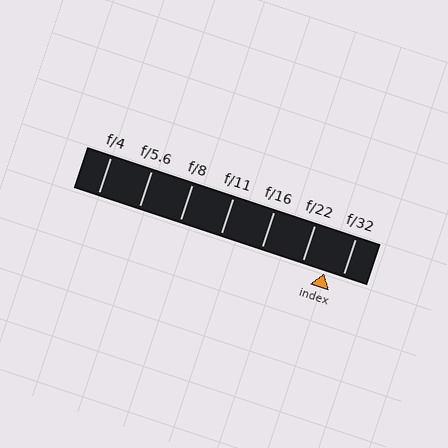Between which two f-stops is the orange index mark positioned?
The index mark is between f/22 and f/32.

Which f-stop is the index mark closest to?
The index mark is closest to f/32.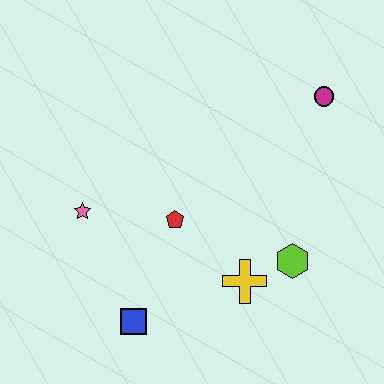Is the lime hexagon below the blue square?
No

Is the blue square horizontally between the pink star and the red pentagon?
Yes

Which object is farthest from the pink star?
The magenta circle is farthest from the pink star.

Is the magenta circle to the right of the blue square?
Yes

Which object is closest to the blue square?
The red pentagon is closest to the blue square.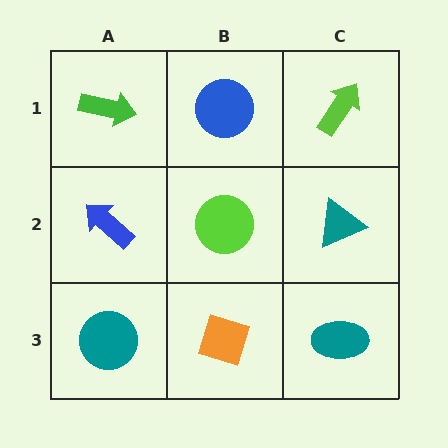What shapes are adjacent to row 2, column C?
A lime arrow (row 1, column C), a teal ellipse (row 3, column C), a lime circle (row 2, column B).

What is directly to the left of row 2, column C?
A lime circle.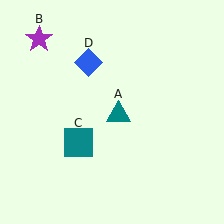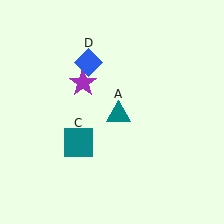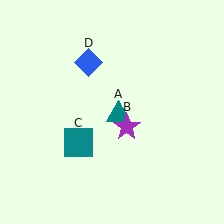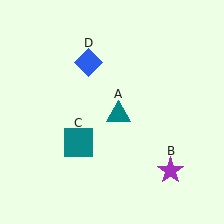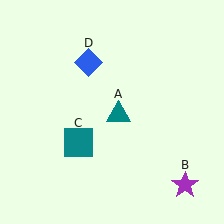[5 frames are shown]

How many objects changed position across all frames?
1 object changed position: purple star (object B).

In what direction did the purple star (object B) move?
The purple star (object B) moved down and to the right.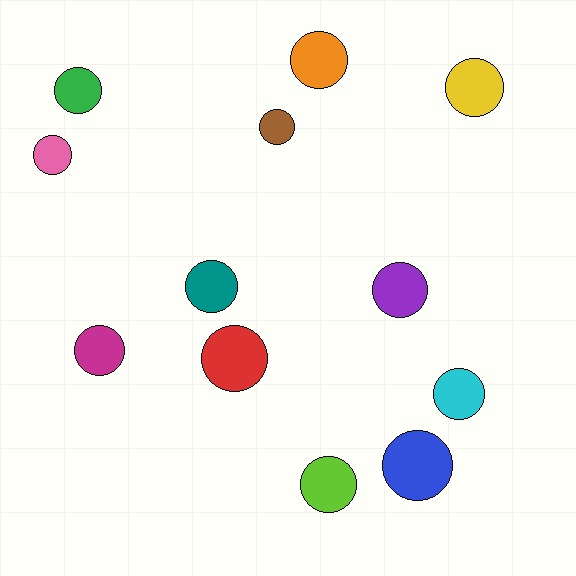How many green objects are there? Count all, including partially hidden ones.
There is 1 green object.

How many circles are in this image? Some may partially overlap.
There are 12 circles.